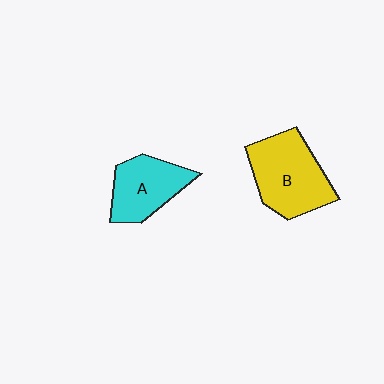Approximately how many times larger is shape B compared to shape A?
Approximately 1.3 times.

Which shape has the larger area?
Shape B (yellow).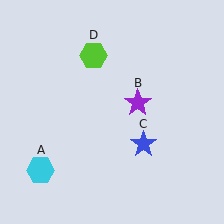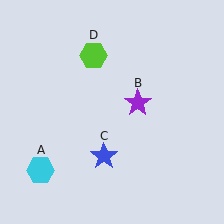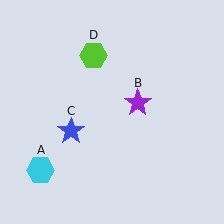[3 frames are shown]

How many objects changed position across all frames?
1 object changed position: blue star (object C).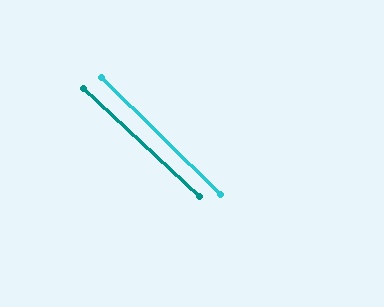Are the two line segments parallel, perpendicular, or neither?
Parallel — their directions differ by only 1.6°.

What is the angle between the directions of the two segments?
Approximately 2 degrees.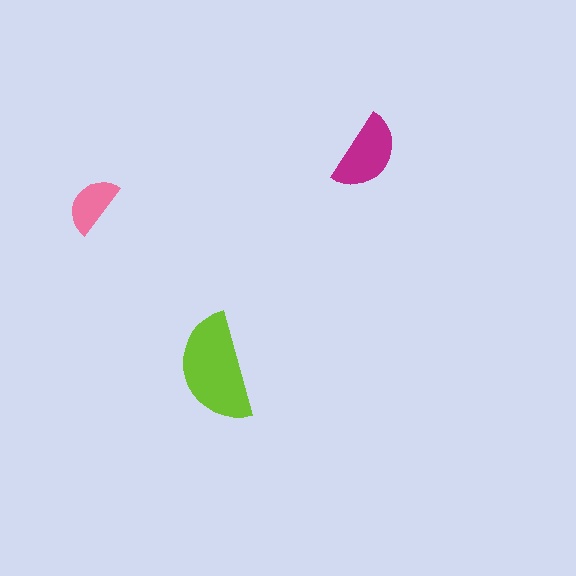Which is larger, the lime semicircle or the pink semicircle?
The lime one.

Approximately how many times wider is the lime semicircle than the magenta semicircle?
About 1.5 times wider.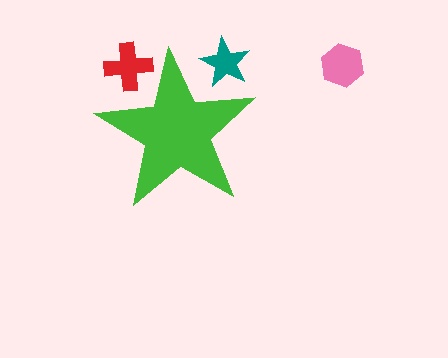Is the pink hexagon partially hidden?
No, the pink hexagon is fully visible.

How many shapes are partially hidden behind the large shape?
2 shapes are partially hidden.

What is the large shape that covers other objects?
A green star.